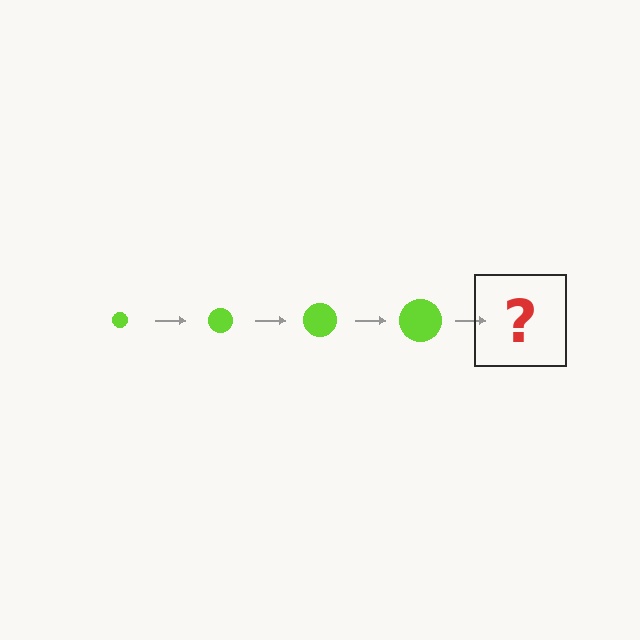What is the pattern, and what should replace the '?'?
The pattern is that the circle gets progressively larger each step. The '?' should be a lime circle, larger than the previous one.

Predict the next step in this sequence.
The next step is a lime circle, larger than the previous one.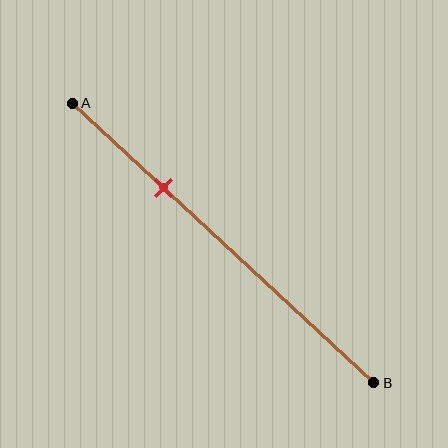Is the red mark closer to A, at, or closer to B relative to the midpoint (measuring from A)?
The red mark is closer to point A than the midpoint of segment AB.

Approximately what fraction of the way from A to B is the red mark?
The red mark is approximately 30% of the way from A to B.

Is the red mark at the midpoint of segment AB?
No, the mark is at about 30% from A, not at the 50% midpoint.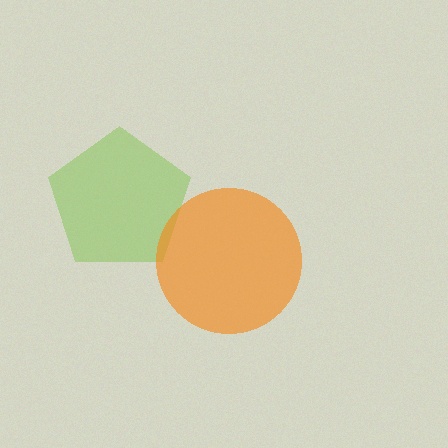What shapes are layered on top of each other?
The layered shapes are: a lime pentagon, an orange circle.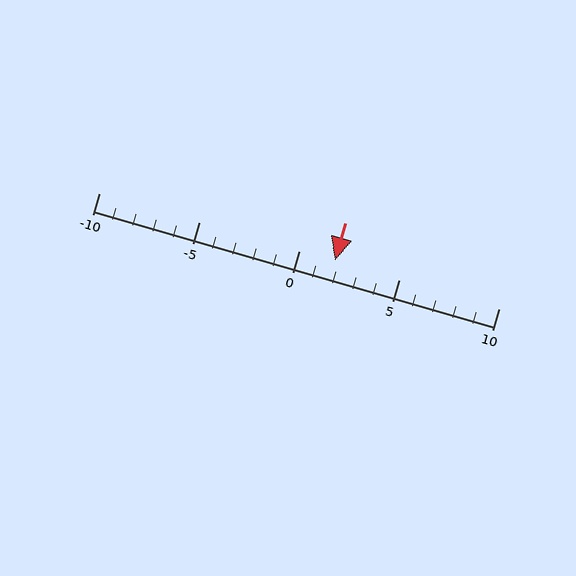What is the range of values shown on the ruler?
The ruler shows values from -10 to 10.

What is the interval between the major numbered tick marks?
The major tick marks are spaced 5 units apart.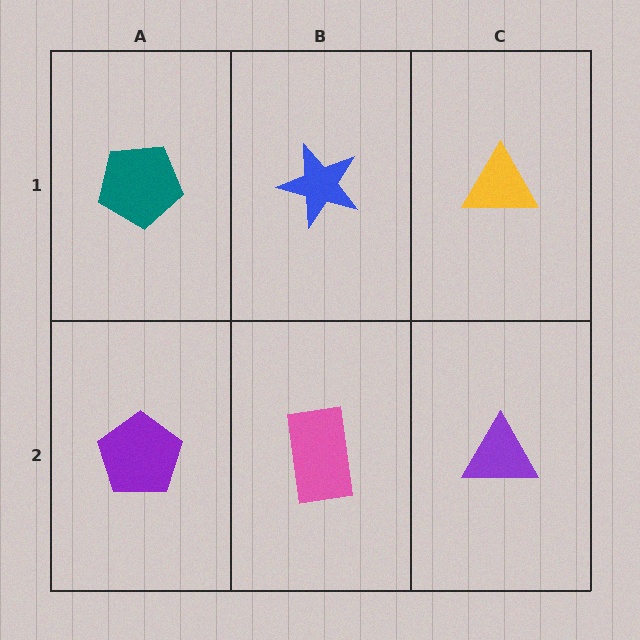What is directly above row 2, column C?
A yellow triangle.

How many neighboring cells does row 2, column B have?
3.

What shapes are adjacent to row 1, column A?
A purple pentagon (row 2, column A), a blue star (row 1, column B).